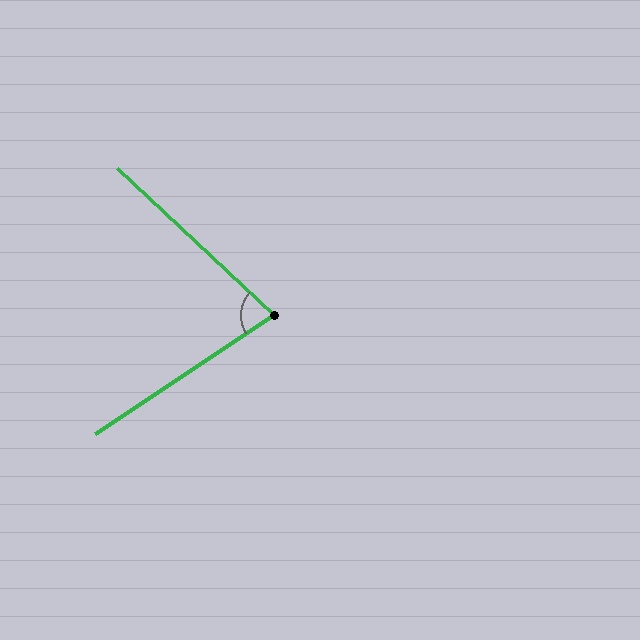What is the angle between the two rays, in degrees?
Approximately 77 degrees.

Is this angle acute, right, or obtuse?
It is acute.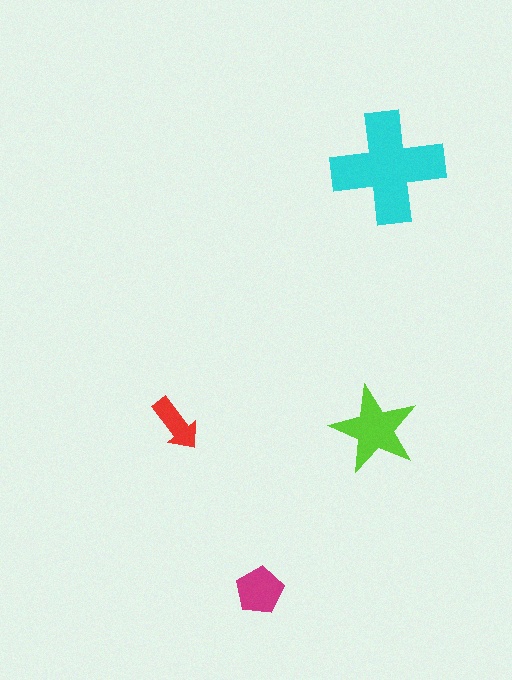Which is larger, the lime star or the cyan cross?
The cyan cross.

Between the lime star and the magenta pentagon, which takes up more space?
The lime star.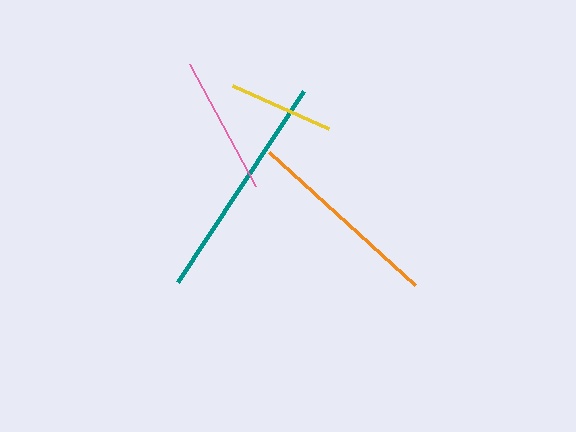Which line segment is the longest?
The teal line is the longest at approximately 228 pixels.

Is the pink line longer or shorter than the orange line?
The orange line is longer than the pink line.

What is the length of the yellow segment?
The yellow segment is approximately 106 pixels long.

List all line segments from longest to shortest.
From longest to shortest: teal, orange, pink, yellow.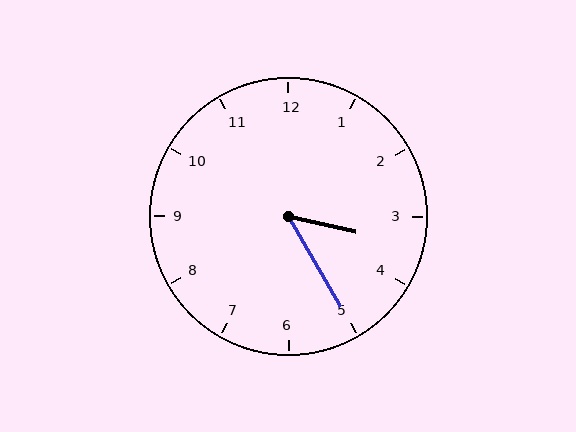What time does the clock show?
3:25.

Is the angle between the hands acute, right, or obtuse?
It is acute.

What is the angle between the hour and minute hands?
Approximately 48 degrees.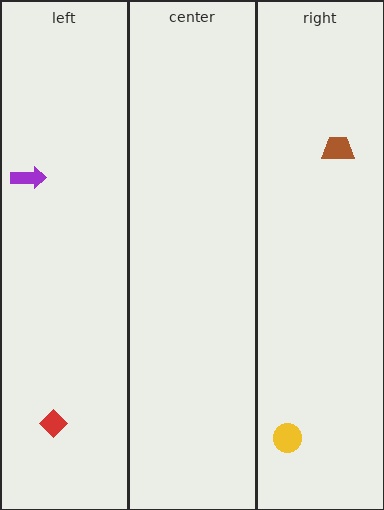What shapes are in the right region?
The brown trapezoid, the yellow circle.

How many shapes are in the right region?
2.